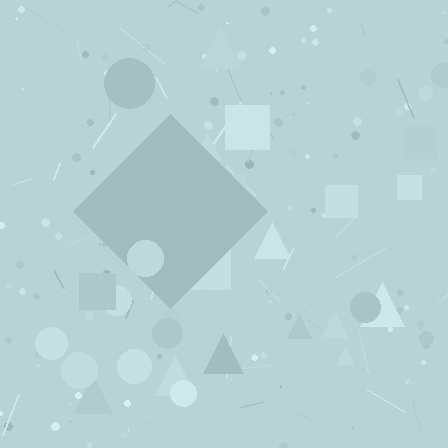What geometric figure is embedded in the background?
A diamond is embedded in the background.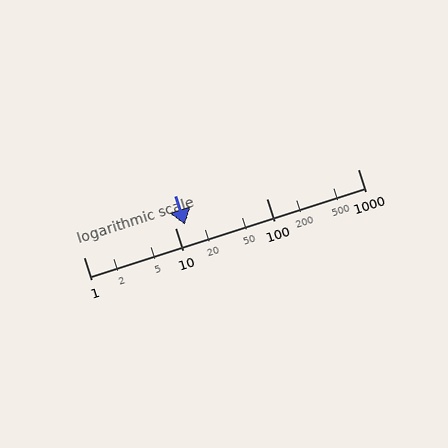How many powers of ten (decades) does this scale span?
The scale spans 3 decades, from 1 to 1000.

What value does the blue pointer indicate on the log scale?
The pointer indicates approximately 13.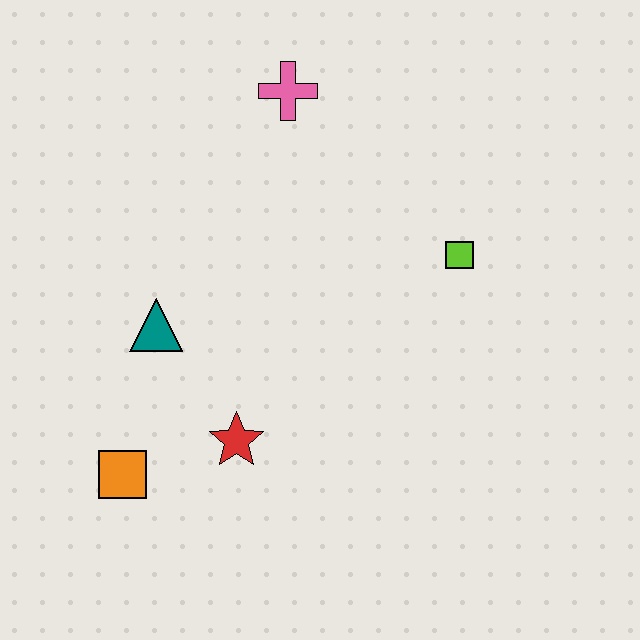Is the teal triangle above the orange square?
Yes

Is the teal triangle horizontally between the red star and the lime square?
No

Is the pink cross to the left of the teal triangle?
No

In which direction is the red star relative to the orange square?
The red star is to the right of the orange square.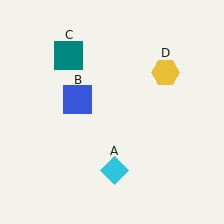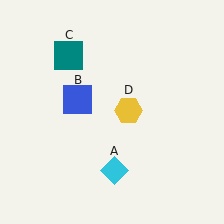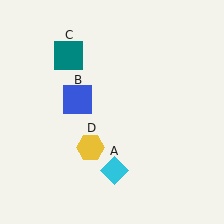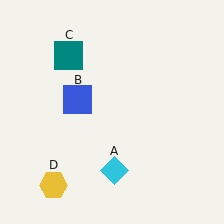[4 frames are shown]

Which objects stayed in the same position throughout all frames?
Cyan diamond (object A) and blue square (object B) and teal square (object C) remained stationary.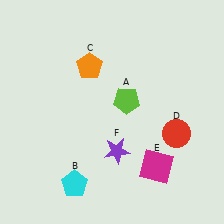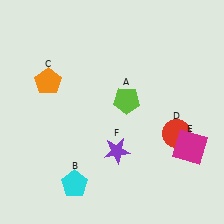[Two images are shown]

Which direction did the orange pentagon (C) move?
The orange pentagon (C) moved left.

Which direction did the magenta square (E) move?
The magenta square (E) moved right.